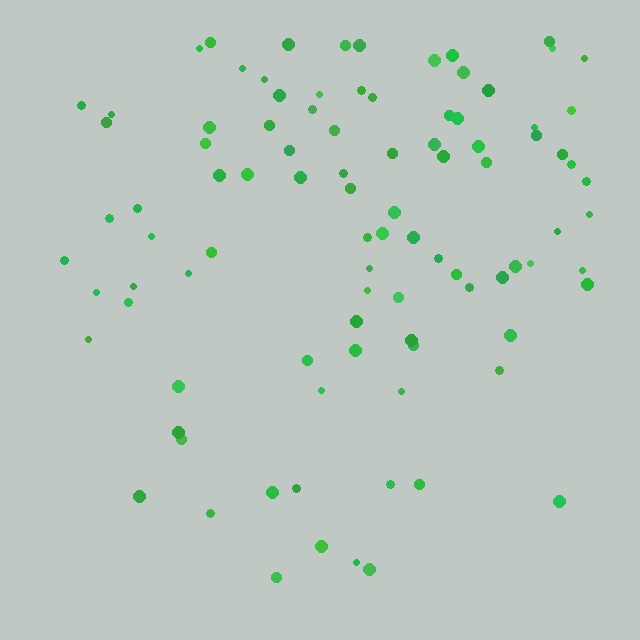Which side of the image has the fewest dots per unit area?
The bottom.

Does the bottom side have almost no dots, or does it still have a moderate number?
Still a moderate number, just noticeably fewer than the top.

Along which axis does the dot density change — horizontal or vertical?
Vertical.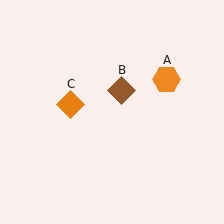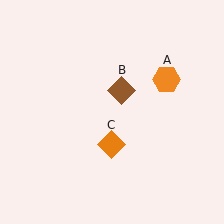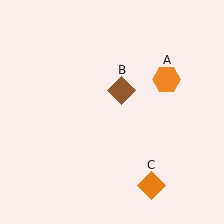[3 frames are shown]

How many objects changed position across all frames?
1 object changed position: orange diamond (object C).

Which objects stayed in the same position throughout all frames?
Orange hexagon (object A) and brown diamond (object B) remained stationary.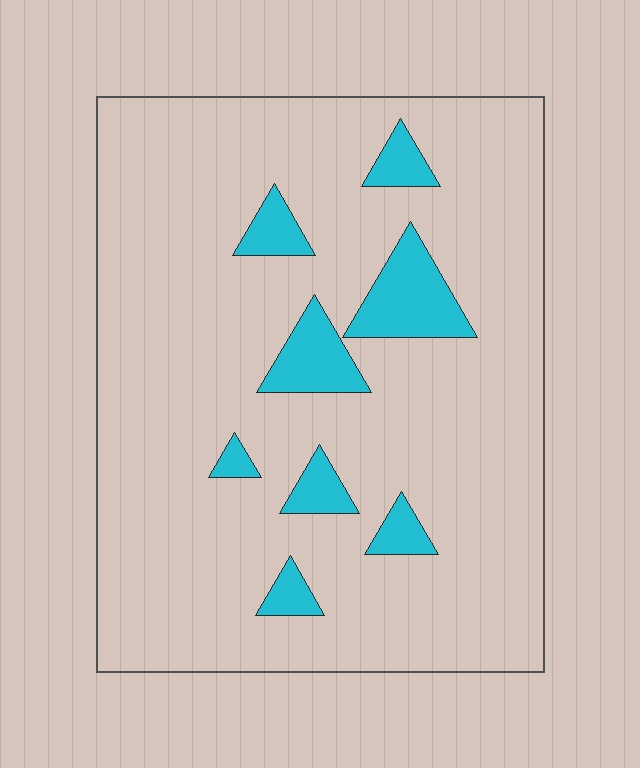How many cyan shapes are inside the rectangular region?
8.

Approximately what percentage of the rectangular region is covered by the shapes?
Approximately 10%.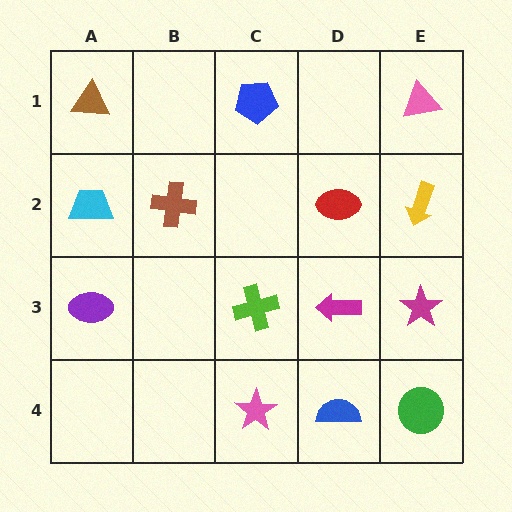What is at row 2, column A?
A cyan trapezoid.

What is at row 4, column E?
A green circle.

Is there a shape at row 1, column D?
No, that cell is empty.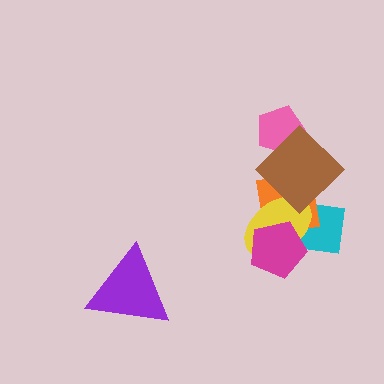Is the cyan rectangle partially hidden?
Yes, it is partially covered by another shape.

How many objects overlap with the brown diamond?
4 objects overlap with the brown diamond.